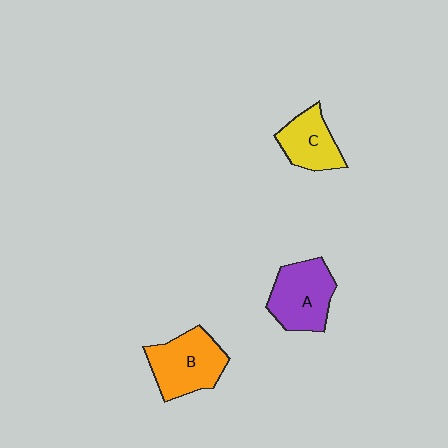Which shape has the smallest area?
Shape C (yellow).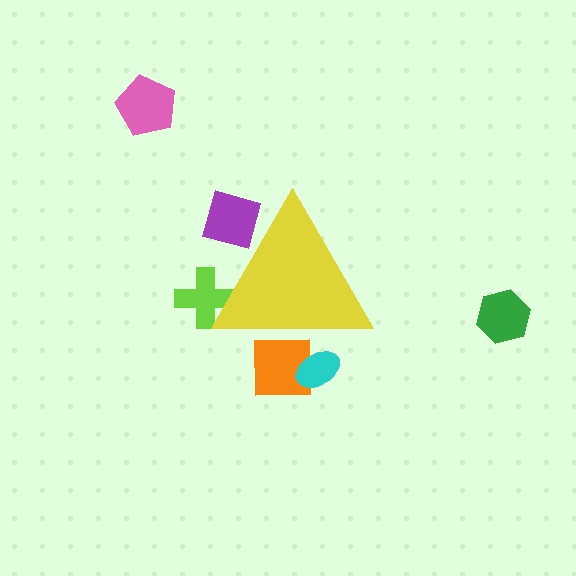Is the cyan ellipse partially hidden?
Yes, the cyan ellipse is partially hidden behind the yellow triangle.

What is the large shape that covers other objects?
A yellow triangle.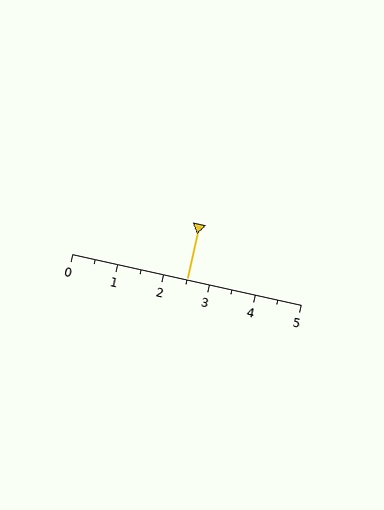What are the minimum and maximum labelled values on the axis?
The axis runs from 0 to 5.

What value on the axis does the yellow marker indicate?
The marker indicates approximately 2.5.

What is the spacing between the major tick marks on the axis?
The major ticks are spaced 1 apart.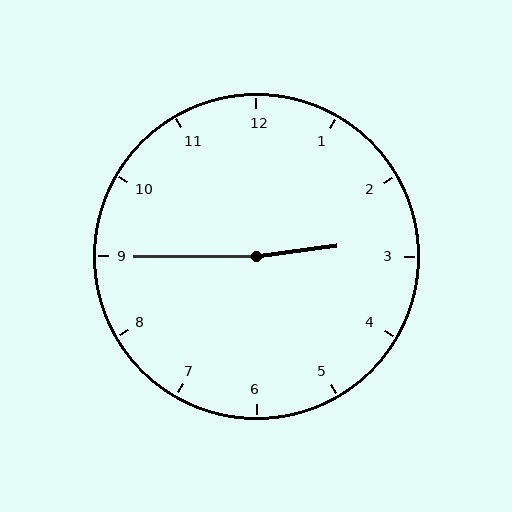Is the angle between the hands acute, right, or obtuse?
It is obtuse.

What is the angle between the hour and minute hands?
Approximately 172 degrees.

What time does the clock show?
2:45.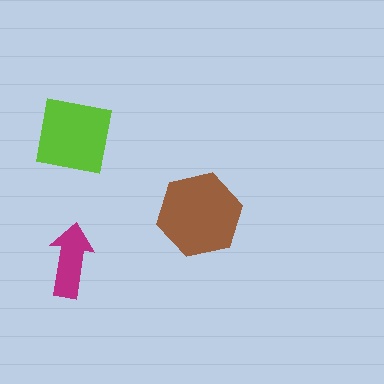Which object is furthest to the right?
The brown hexagon is rightmost.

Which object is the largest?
The brown hexagon.